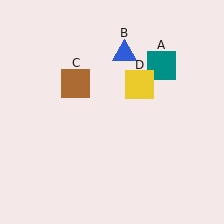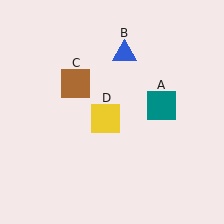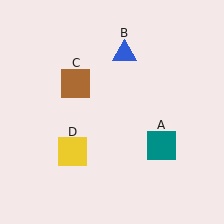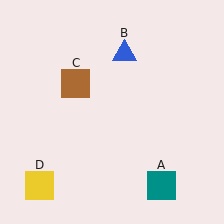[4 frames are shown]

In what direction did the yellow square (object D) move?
The yellow square (object D) moved down and to the left.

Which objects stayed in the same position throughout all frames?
Blue triangle (object B) and brown square (object C) remained stationary.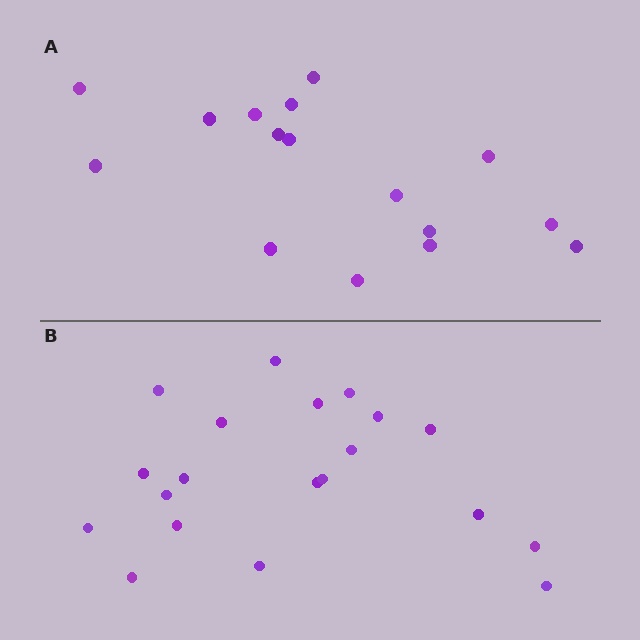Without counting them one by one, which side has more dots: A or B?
Region B (the bottom region) has more dots.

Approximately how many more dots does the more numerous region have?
Region B has about 4 more dots than region A.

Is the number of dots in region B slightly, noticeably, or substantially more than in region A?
Region B has noticeably more, but not dramatically so. The ratio is roughly 1.2 to 1.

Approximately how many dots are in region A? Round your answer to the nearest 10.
About 20 dots. (The exact count is 16, which rounds to 20.)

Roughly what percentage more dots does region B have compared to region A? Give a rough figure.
About 25% more.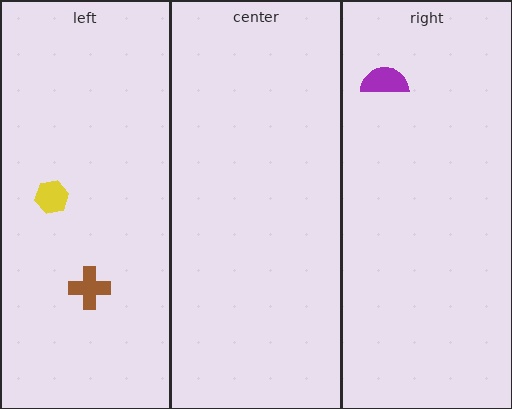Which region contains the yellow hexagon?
The left region.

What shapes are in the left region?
The brown cross, the yellow hexagon.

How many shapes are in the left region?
2.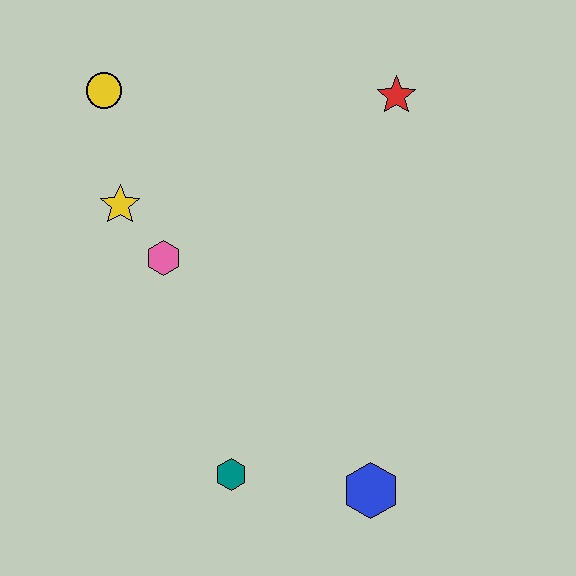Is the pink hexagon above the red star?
No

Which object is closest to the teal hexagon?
The blue hexagon is closest to the teal hexagon.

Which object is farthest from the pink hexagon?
The blue hexagon is farthest from the pink hexagon.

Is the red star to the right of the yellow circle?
Yes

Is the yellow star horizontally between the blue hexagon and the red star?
No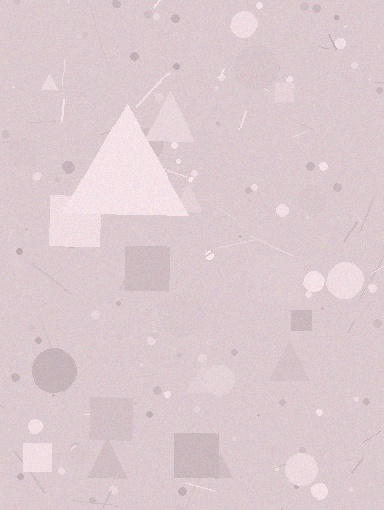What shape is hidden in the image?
A triangle is hidden in the image.